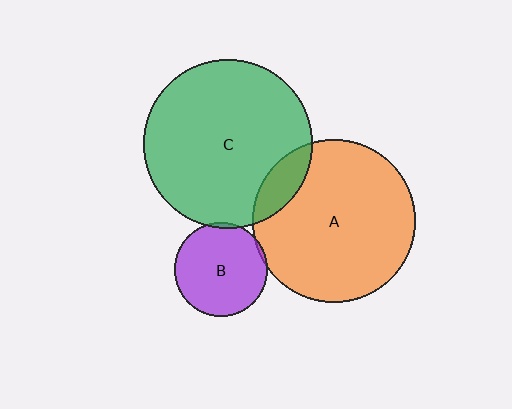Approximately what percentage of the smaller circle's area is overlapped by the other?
Approximately 5%.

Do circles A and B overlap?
Yes.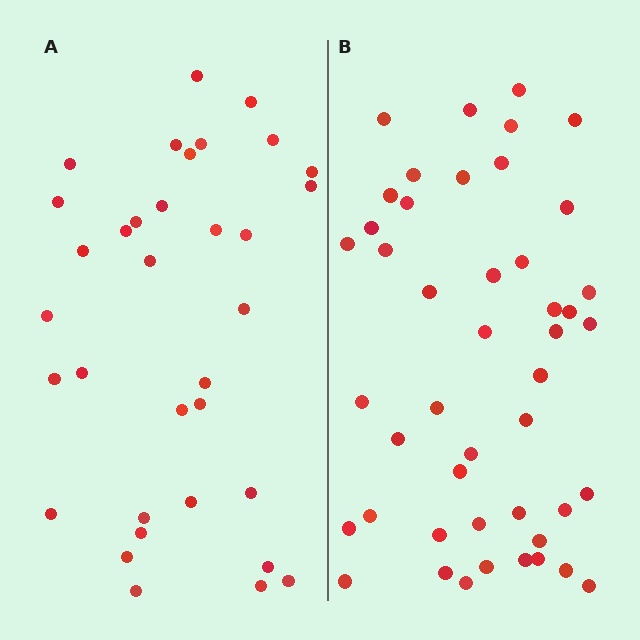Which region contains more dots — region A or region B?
Region B (the right region) has more dots.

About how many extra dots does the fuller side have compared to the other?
Region B has roughly 12 or so more dots than region A.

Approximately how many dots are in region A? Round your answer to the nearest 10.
About 30 dots. (The exact count is 34, which rounds to 30.)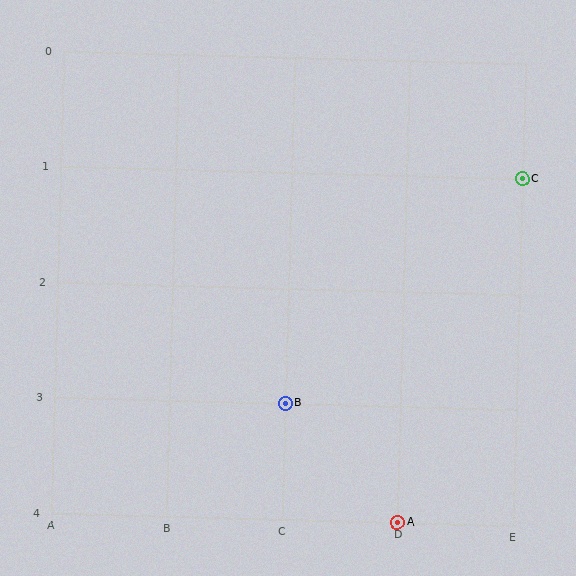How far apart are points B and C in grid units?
Points B and C are 2 columns and 2 rows apart (about 2.8 grid units diagonally).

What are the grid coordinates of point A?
Point A is at grid coordinates (D, 4).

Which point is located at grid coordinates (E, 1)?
Point C is at (E, 1).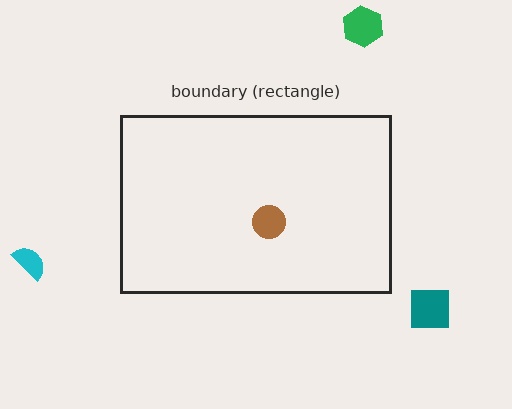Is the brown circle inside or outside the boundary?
Inside.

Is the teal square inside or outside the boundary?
Outside.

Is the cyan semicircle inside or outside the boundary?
Outside.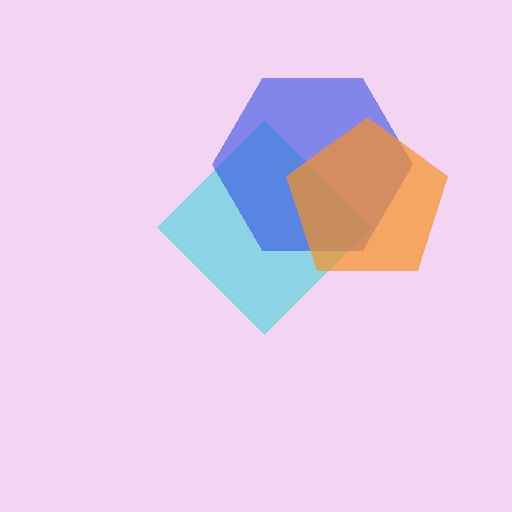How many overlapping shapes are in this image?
There are 3 overlapping shapes in the image.